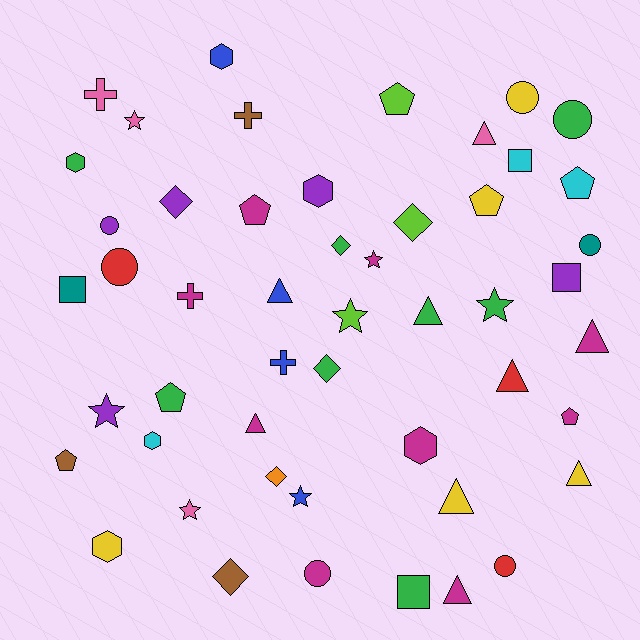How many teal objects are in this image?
There are 2 teal objects.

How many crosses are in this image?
There are 4 crosses.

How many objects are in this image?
There are 50 objects.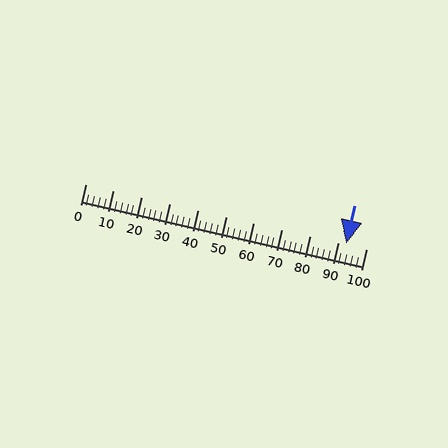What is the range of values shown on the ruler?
The ruler shows values from 0 to 100.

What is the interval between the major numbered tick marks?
The major tick marks are spaced 10 units apart.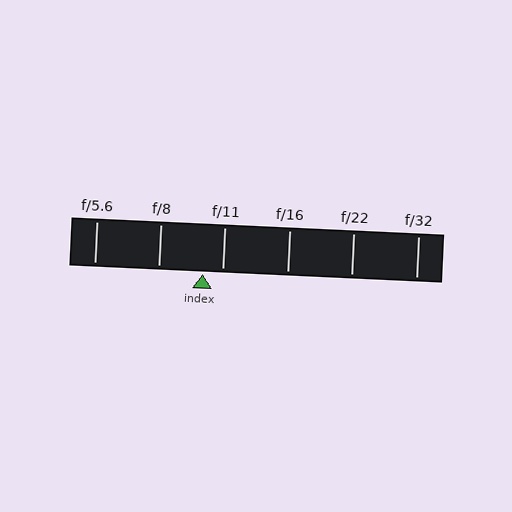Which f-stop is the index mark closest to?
The index mark is closest to f/11.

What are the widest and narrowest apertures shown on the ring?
The widest aperture shown is f/5.6 and the narrowest is f/32.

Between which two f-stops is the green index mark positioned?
The index mark is between f/8 and f/11.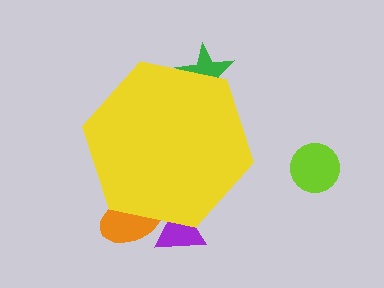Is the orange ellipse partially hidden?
Yes, the orange ellipse is partially hidden behind the yellow hexagon.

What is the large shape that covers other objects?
A yellow hexagon.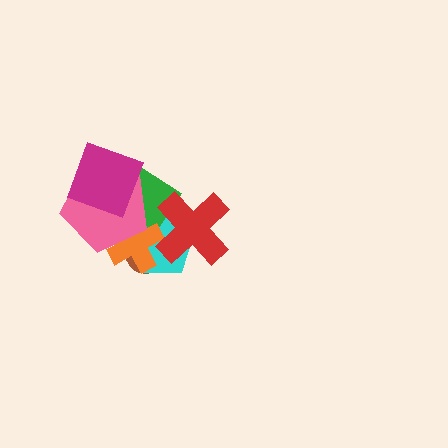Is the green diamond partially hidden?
Yes, it is partially covered by another shape.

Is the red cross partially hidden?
No, no other shape covers it.